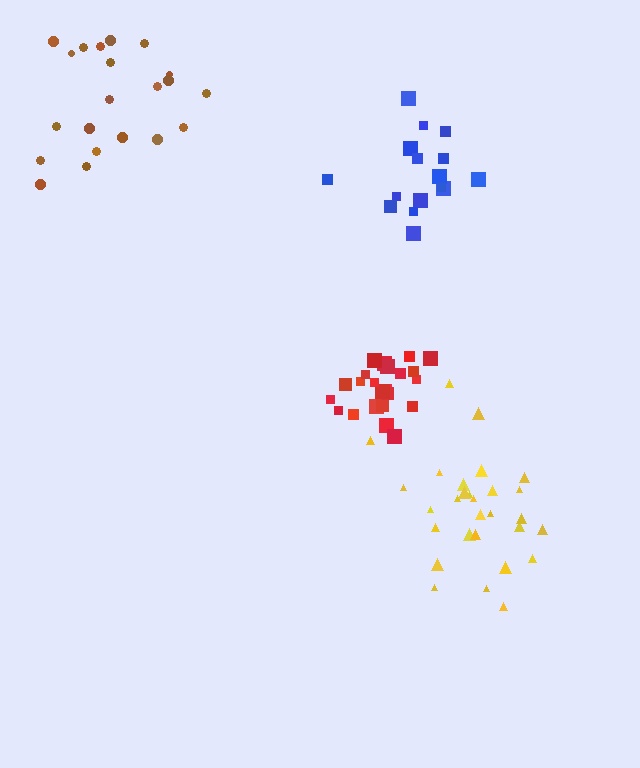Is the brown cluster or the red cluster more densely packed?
Red.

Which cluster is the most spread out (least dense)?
Brown.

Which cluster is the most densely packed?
Red.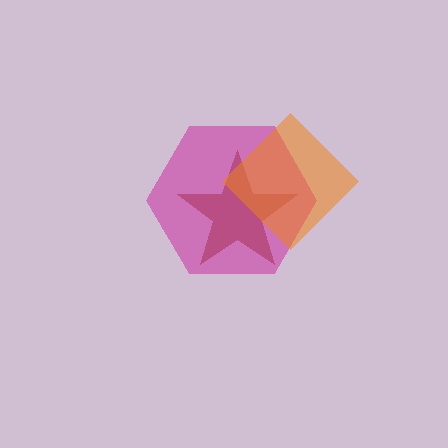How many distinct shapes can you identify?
There are 3 distinct shapes: a brown star, a magenta hexagon, an orange diamond.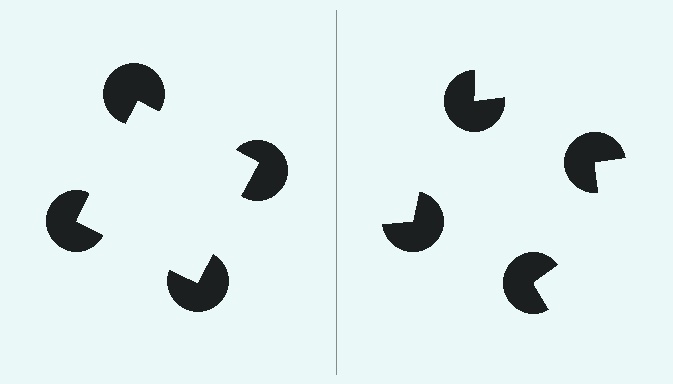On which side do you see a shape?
An illusory square appears on the left side. On the right side the wedge cuts are rotated, so no coherent shape forms.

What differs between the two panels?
The pac-man discs are positioned identically on both sides; only the wedge orientations differ. On the left they align to a square; on the right they are misaligned.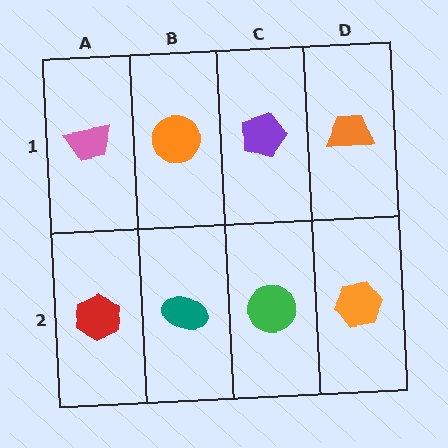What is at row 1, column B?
An orange circle.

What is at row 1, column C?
A purple pentagon.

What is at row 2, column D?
An orange hexagon.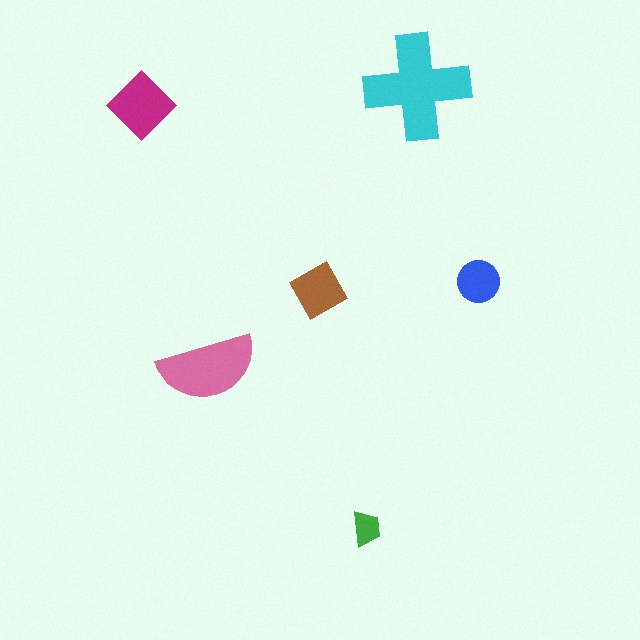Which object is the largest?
The cyan cross.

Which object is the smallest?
The green trapezoid.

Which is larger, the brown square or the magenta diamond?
The magenta diamond.